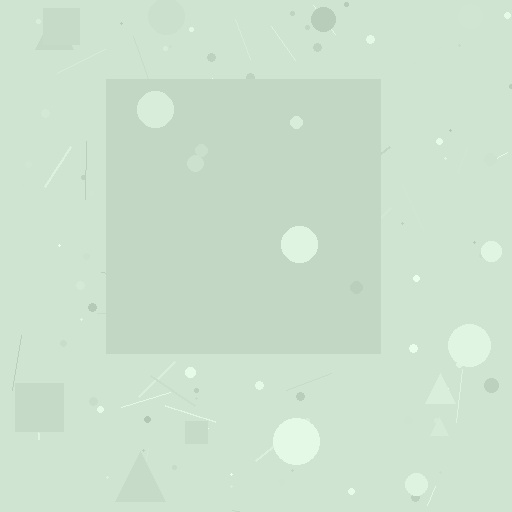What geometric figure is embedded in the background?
A square is embedded in the background.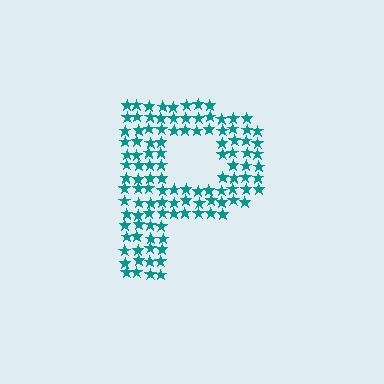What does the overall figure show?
The overall figure shows the letter P.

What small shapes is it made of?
It is made of small stars.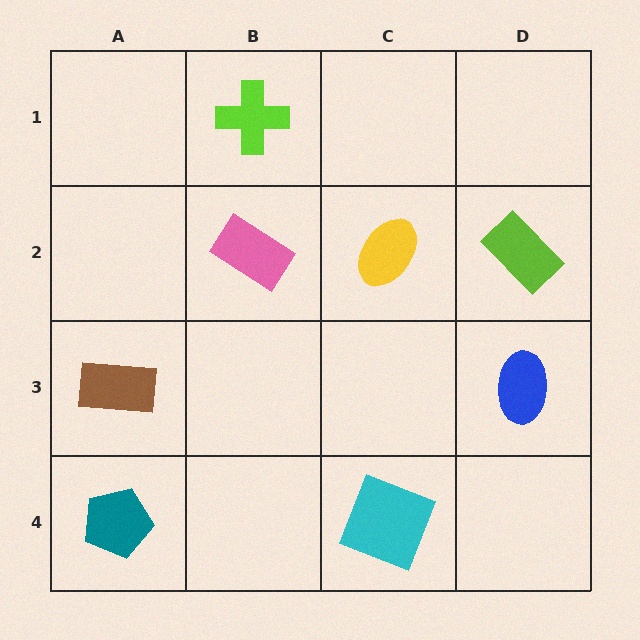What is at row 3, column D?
A blue ellipse.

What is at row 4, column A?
A teal pentagon.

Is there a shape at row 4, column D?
No, that cell is empty.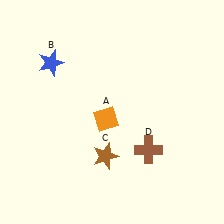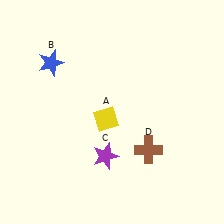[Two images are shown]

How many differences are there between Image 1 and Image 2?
There are 2 differences between the two images.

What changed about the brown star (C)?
In Image 1, C is brown. In Image 2, it changed to purple.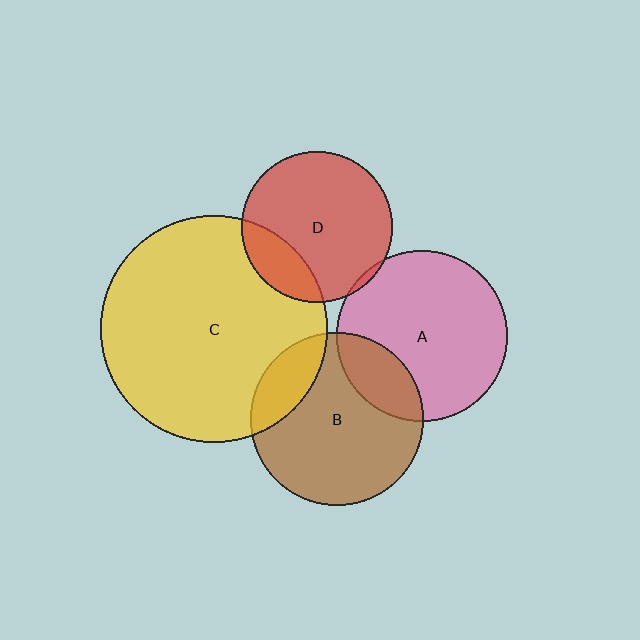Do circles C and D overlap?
Yes.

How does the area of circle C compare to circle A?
Approximately 1.8 times.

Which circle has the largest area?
Circle C (yellow).